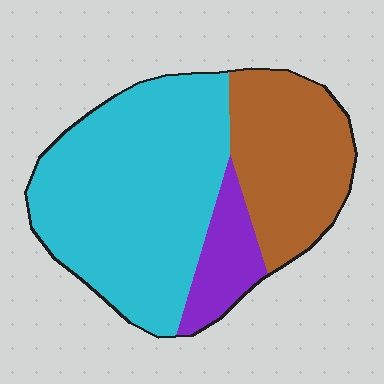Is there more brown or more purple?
Brown.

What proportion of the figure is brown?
Brown covers 30% of the figure.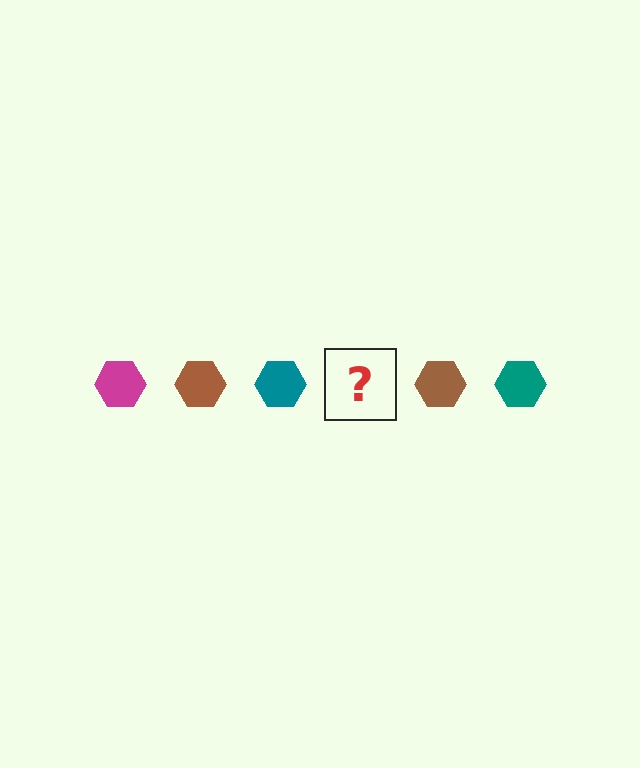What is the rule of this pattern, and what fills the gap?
The rule is that the pattern cycles through magenta, brown, teal hexagons. The gap should be filled with a magenta hexagon.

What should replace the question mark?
The question mark should be replaced with a magenta hexagon.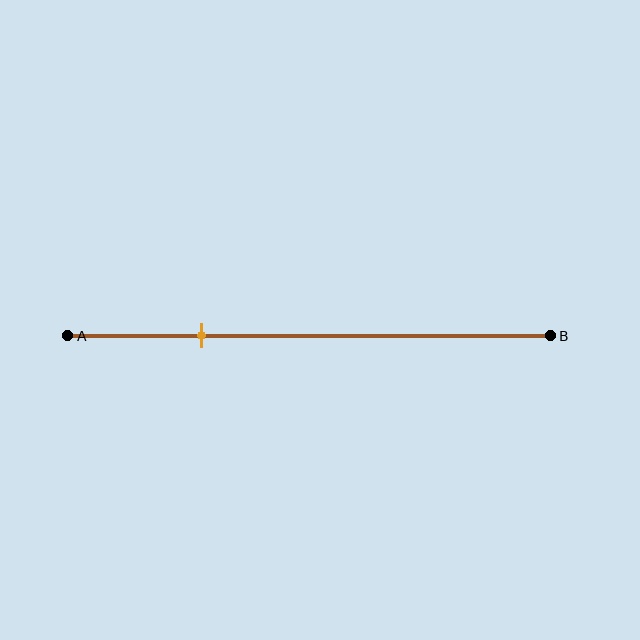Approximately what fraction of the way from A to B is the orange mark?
The orange mark is approximately 30% of the way from A to B.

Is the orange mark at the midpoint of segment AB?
No, the mark is at about 30% from A, not at the 50% midpoint.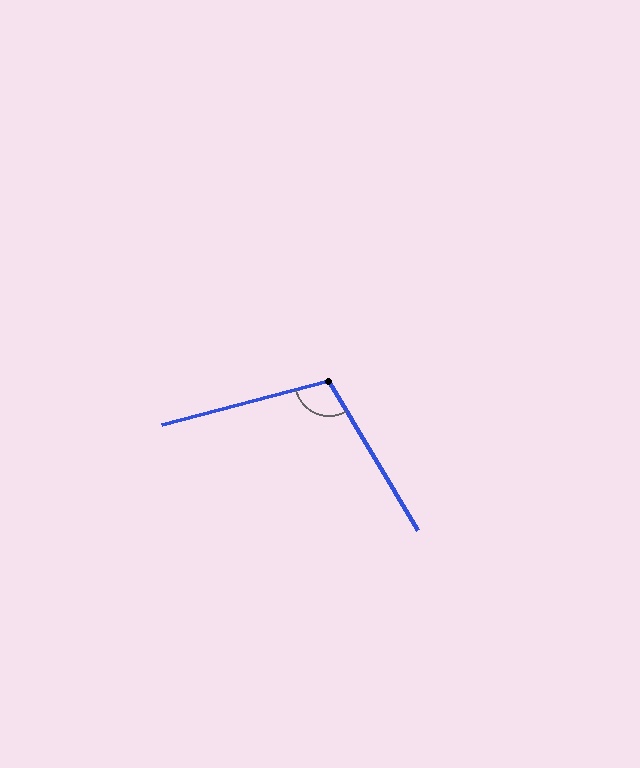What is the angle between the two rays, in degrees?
Approximately 106 degrees.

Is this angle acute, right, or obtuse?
It is obtuse.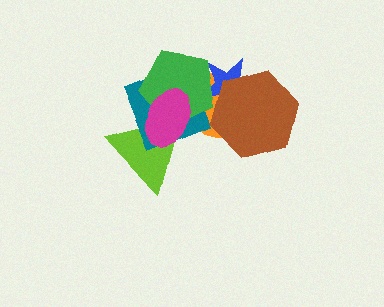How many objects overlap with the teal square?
4 objects overlap with the teal square.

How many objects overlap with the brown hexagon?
2 objects overlap with the brown hexagon.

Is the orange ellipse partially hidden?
Yes, it is partially covered by another shape.